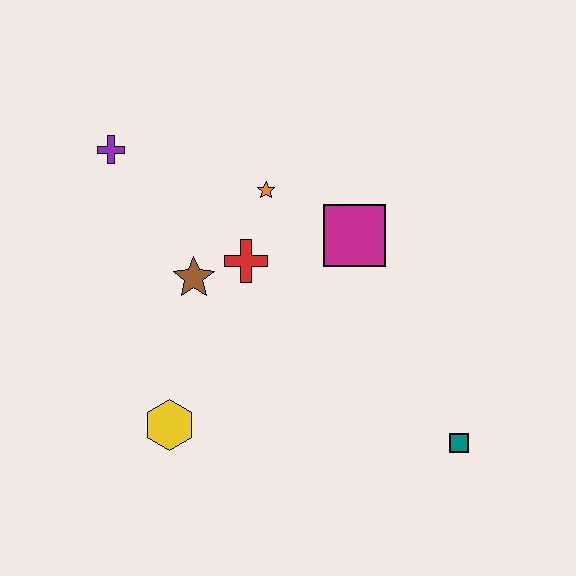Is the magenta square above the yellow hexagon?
Yes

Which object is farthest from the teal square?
The purple cross is farthest from the teal square.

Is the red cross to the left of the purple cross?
No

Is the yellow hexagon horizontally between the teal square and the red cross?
No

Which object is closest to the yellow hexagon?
The brown star is closest to the yellow hexagon.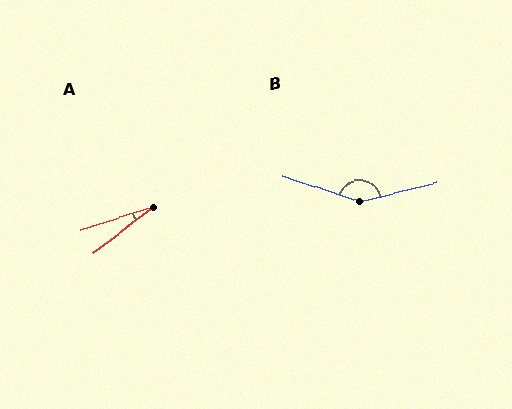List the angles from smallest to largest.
A (20°), B (147°).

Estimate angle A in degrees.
Approximately 20 degrees.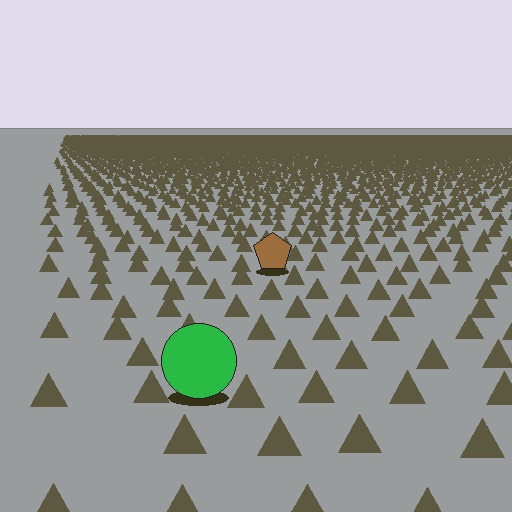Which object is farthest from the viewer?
The brown pentagon is farthest from the viewer. It appears smaller and the ground texture around it is denser.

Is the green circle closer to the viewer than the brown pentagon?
Yes. The green circle is closer — you can tell from the texture gradient: the ground texture is coarser near it.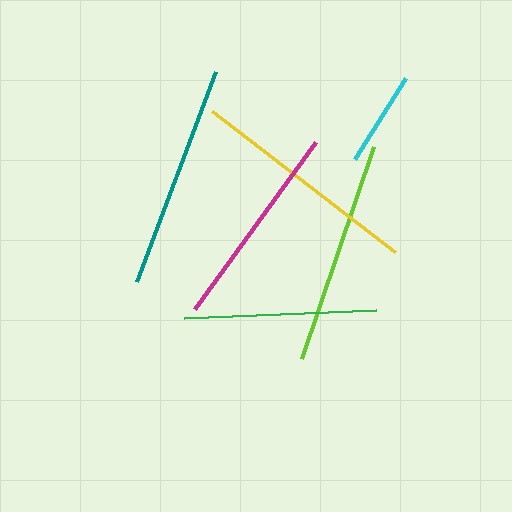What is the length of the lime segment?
The lime segment is approximately 224 pixels long.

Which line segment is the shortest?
The cyan line is the shortest at approximately 95 pixels.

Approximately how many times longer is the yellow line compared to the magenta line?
The yellow line is approximately 1.1 times the length of the magenta line.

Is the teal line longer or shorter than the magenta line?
The teal line is longer than the magenta line.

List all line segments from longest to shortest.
From longest to shortest: yellow, lime, teal, magenta, green, cyan.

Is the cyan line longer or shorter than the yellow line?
The yellow line is longer than the cyan line.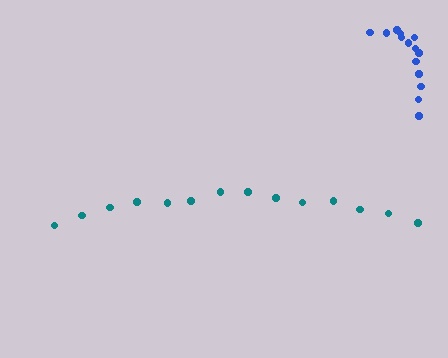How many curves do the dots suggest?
There are 2 distinct paths.